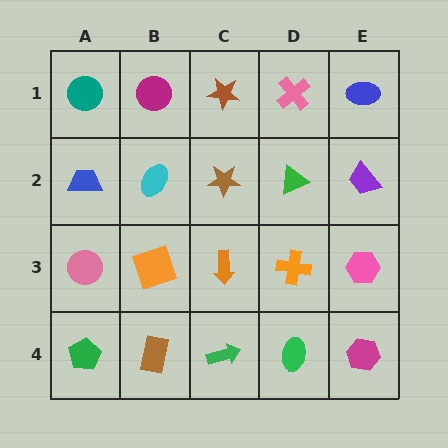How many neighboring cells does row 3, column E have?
3.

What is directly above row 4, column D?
An orange cross.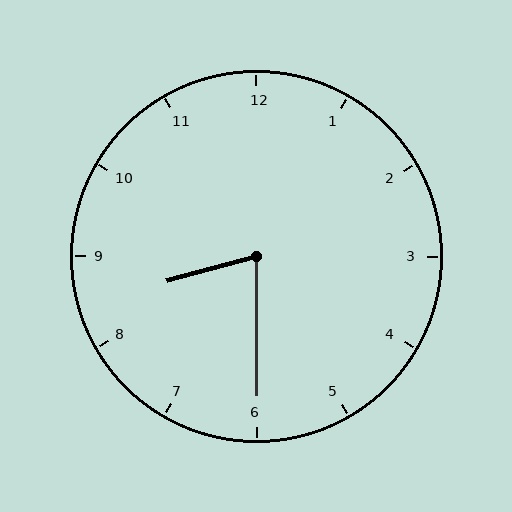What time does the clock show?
8:30.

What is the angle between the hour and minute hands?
Approximately 75 degrees.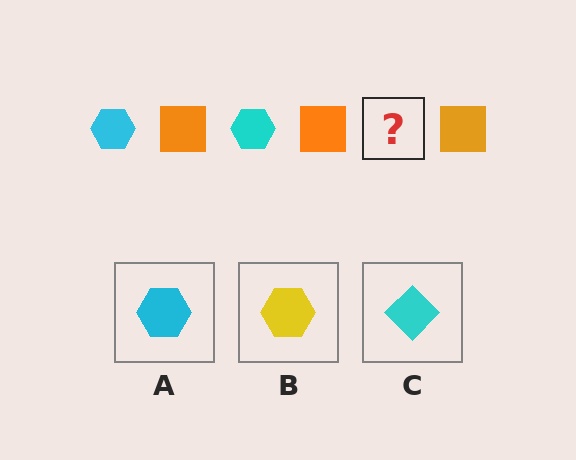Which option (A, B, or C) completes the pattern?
A.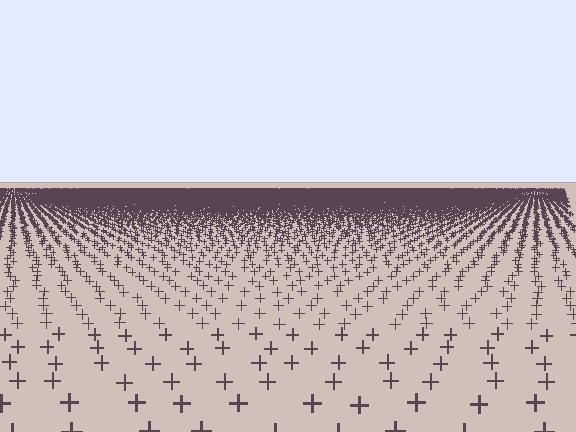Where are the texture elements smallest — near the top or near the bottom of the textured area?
Near the top.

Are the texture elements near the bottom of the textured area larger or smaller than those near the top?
Larger. Near the bottom, elements are closer to the viewer and appear at a bigger on-screen size.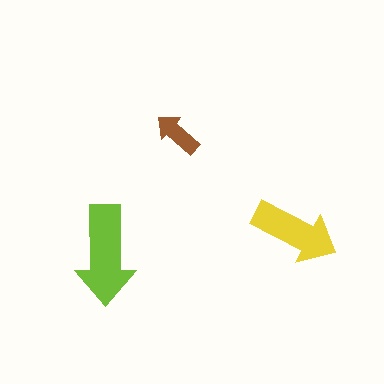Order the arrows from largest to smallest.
the lime one, the yellow one, the brown one.